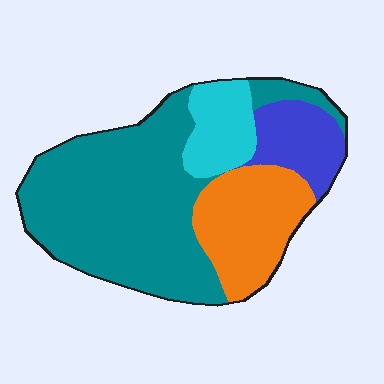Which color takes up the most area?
Teal, at roughly 55%.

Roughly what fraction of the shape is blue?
Blue covers 12% of the shape.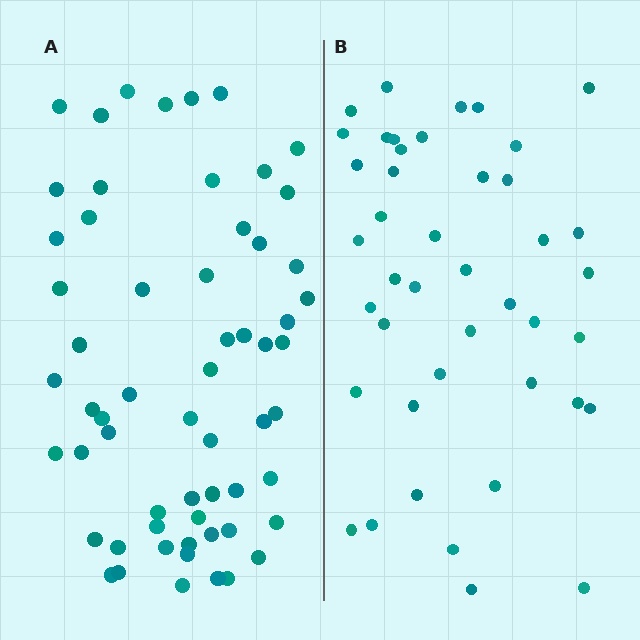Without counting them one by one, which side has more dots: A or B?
Region A (the left region) has more dots.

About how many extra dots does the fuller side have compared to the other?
Region A has approximately 15 more dots than region B.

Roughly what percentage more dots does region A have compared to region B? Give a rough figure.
About 40% more.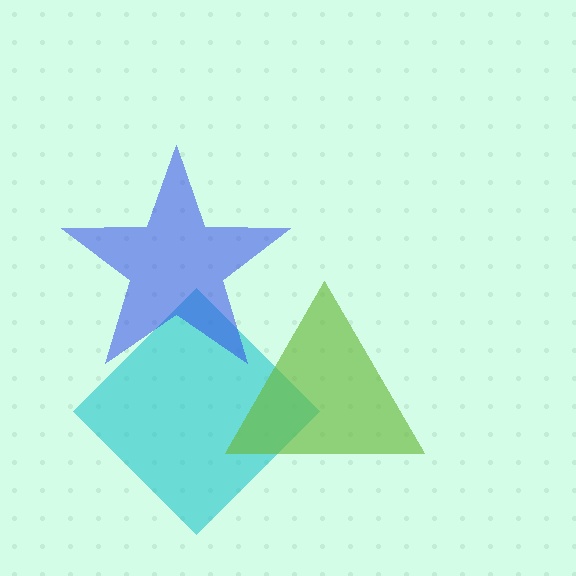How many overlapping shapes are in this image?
There are 3 overlapping shapes in the image.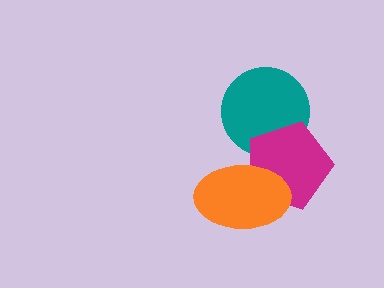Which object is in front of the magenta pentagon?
The orange ellipse is in front of the magenta pentagon.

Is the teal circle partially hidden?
Yes, it is partially covered by another shape.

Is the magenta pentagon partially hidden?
Yes, it is partially covered by another shape.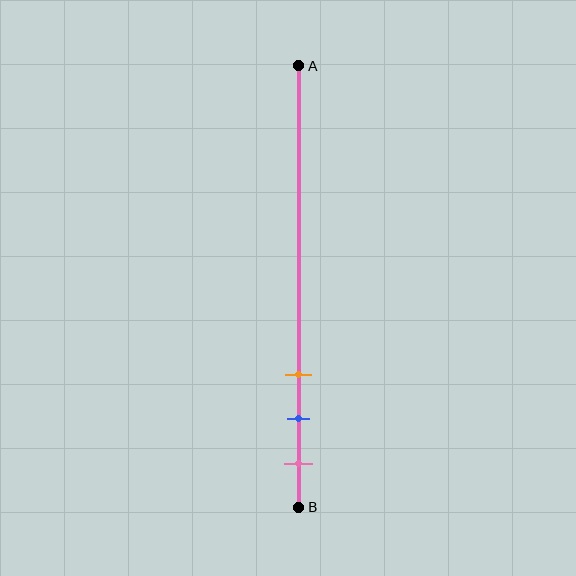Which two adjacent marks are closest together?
The blue and pink marks are the closest adjacent pair.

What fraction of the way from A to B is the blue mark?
The blue mark is approximately 80% (0.8) of the way from A to B.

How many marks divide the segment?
There are 3 marks dividing the segment.